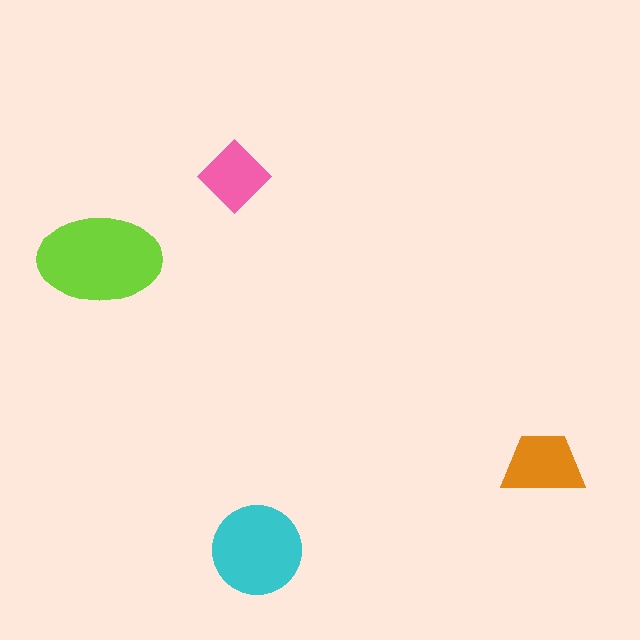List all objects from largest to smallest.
The lime ellipse, the cyan circle, the orange trapezoid, the pink diamond.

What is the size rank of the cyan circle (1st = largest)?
2nd.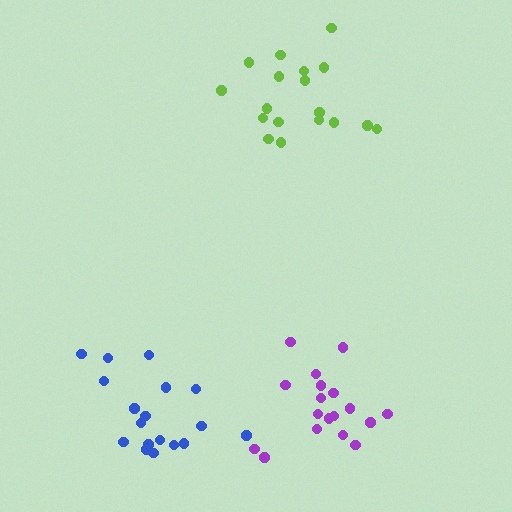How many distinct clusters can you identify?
There are 3 distinct clusters.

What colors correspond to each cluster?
The clusters are colored: purple, lime, blue.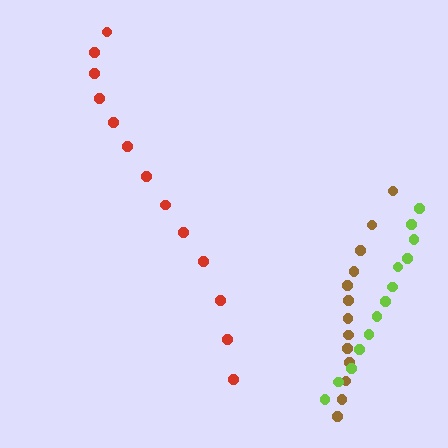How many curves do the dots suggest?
There are 3 distinct paths.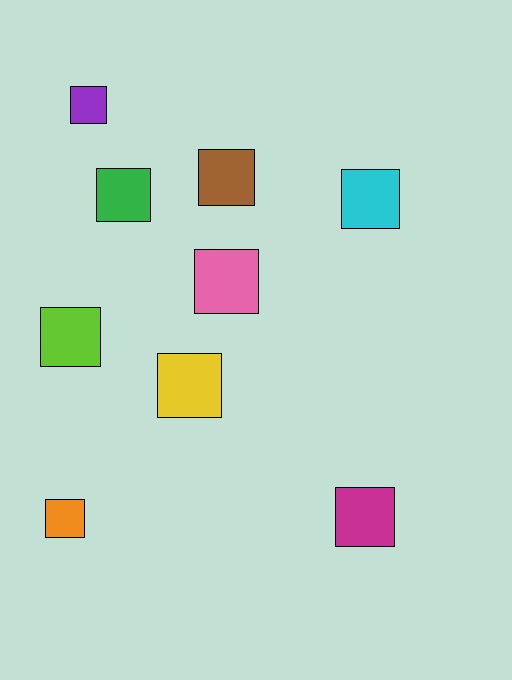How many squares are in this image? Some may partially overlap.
There are 9 squares.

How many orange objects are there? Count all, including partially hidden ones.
There is 1 orange object.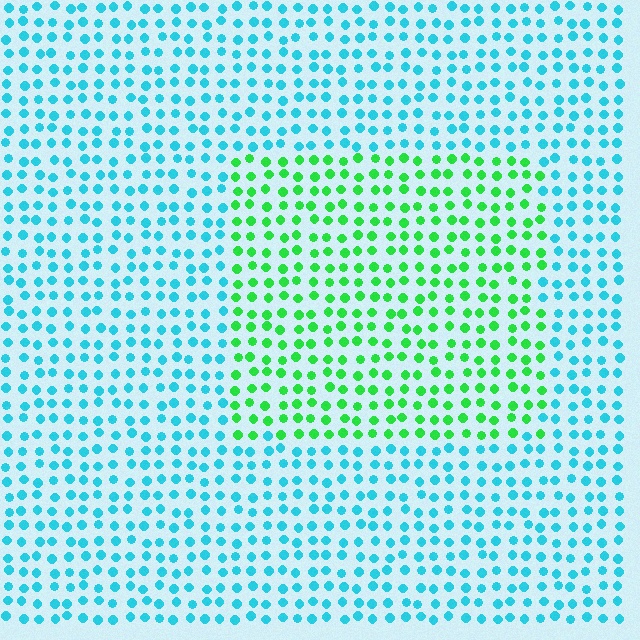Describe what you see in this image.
The image is filled with small cyan elements in a uniform arrangement. A rectangle-shaped region is visible where the elements are tinted to a slightly different hue, forming a subtle color boundary.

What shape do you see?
I see a rectangle.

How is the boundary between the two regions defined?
The boundary is defined purely by a slight shift in hue (about 58 degrees). Spacing, size, and orientation are identical on both sides.